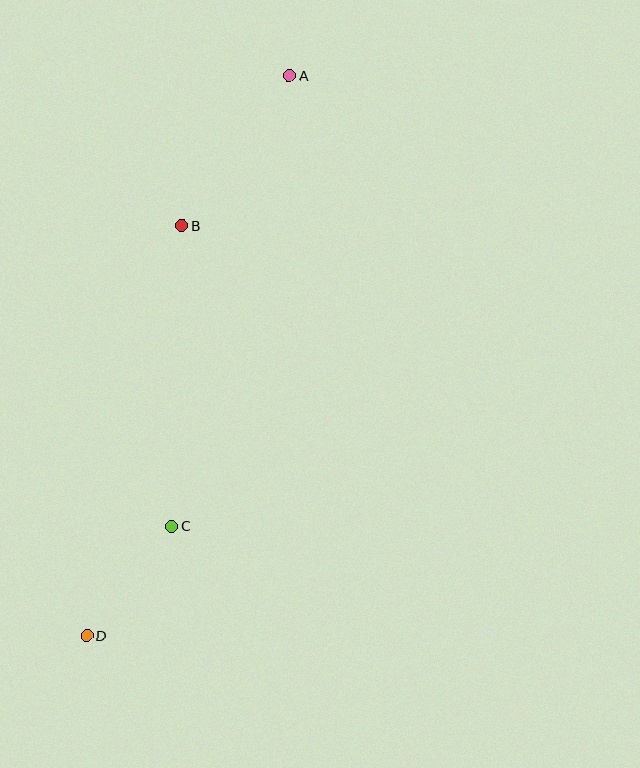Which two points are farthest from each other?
Points A and D are farthest from each other.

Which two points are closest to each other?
Points C and D are closest to each other.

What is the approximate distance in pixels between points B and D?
The distance between B and D is approximately 421 pixels.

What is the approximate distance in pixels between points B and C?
The distance between B and C is approximately 300 pixels.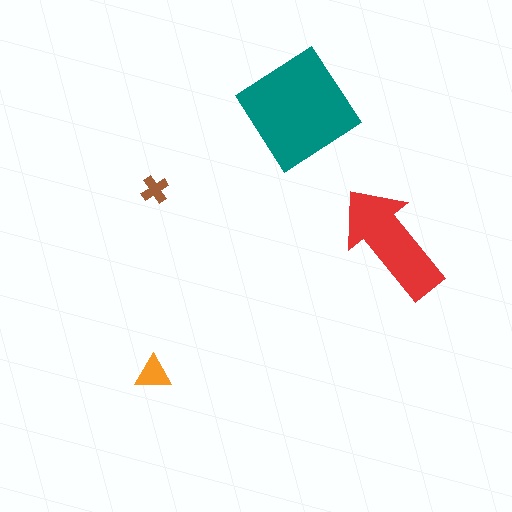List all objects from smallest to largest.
The brown cross, the orange triangle, the red arrow, the teal diamond.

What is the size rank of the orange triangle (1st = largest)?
3rd.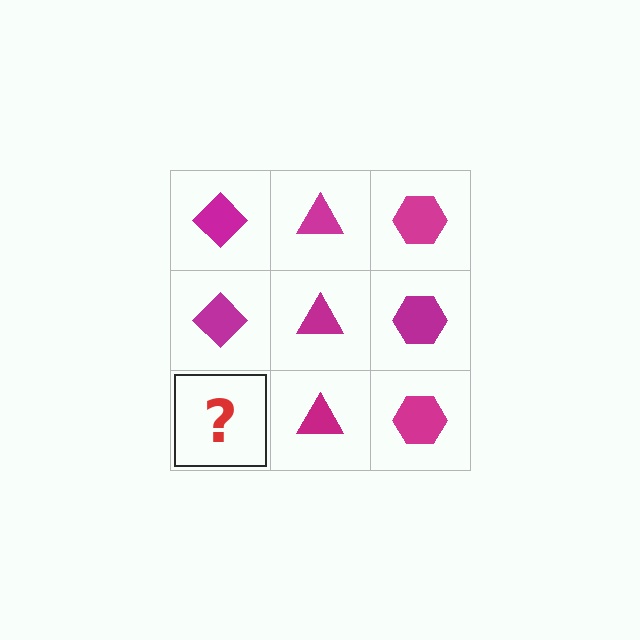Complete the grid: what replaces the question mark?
The question mark should be replaced with a magenta diamond.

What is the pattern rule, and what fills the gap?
The rule is that each column has a consistent shape. The gap should be filled with a magenta diamond.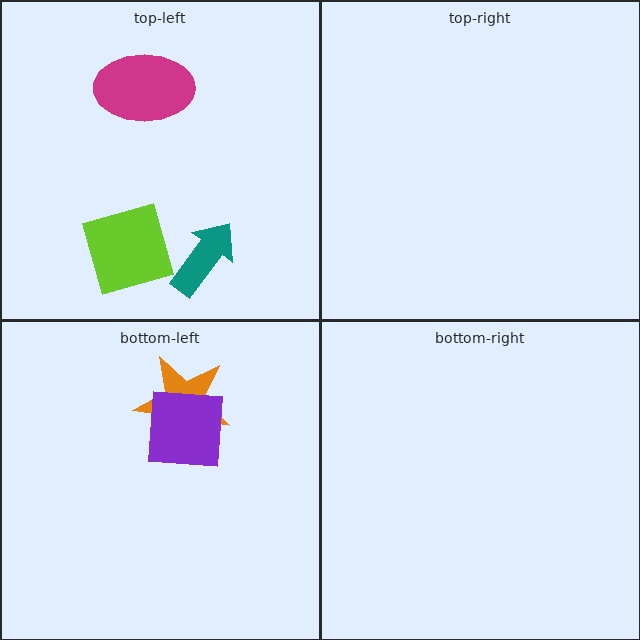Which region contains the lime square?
The top-left region.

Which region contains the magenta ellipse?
The top-left region.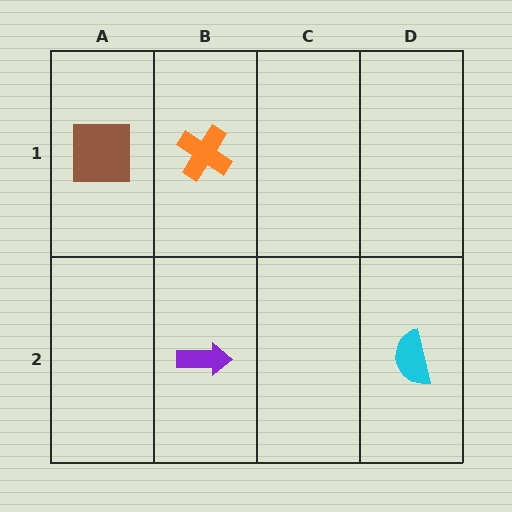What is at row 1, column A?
A brown square.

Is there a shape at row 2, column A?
No, that cell is empty.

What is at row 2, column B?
A purple arrow.